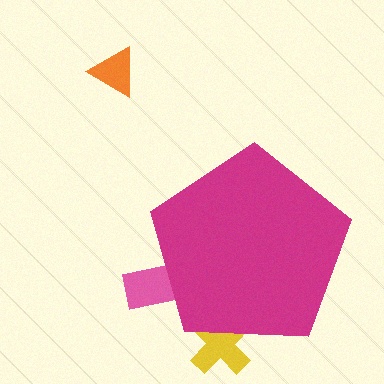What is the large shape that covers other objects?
A magenta pentagon.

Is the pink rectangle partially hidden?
Yes, the pink rectangle is partially hidden behind the magenta pentagon.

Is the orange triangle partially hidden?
No, the orange triangle is fully visible.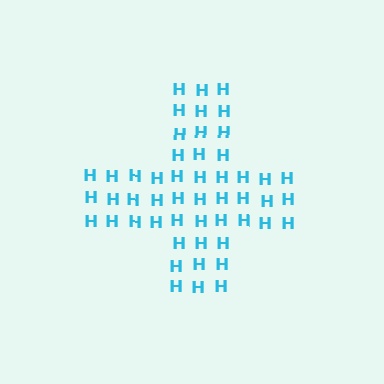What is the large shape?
The large shape is a cross.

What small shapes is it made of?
It is made of small letter H's.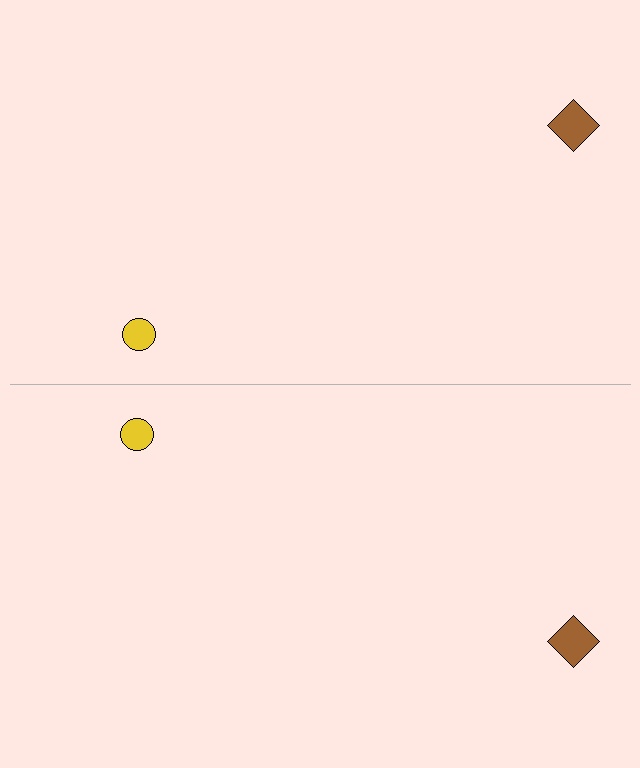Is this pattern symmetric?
Yes, this pattern has bilateral (reflection) symmetry.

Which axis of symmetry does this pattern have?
The pattern has a horizontal axis of symmetry running through the center of the image.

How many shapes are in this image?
There are 4 shapes in this image.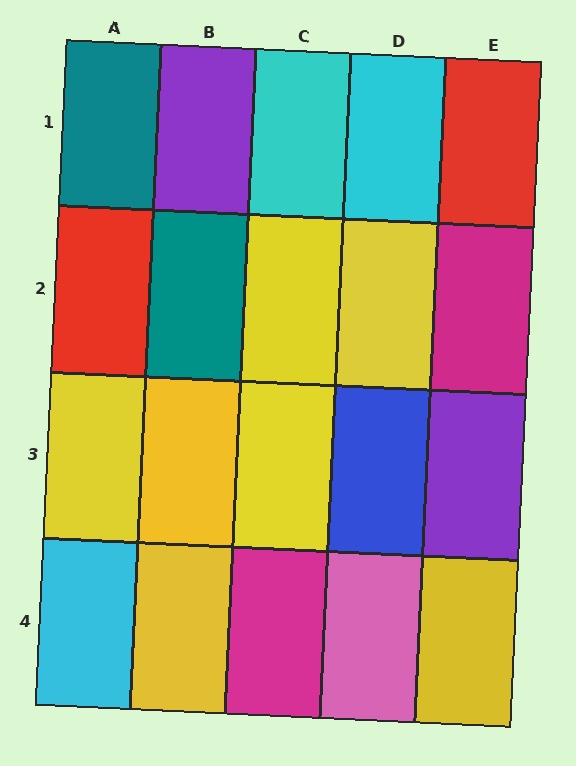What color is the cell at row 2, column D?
Yellow.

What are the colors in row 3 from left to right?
Yellow, yellow, yellow, blue, purple.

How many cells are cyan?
3 cells are cyan.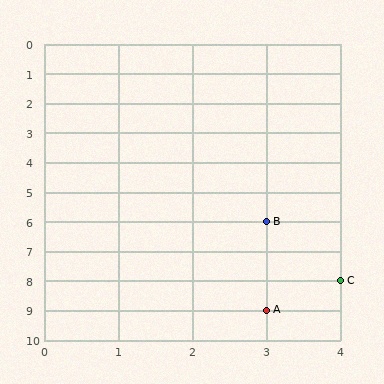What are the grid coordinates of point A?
Point A is at grid coordinates (3, 9).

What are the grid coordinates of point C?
Point C is at grid coordinates (4, 8).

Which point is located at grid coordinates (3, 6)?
Point B is at (3, 6).